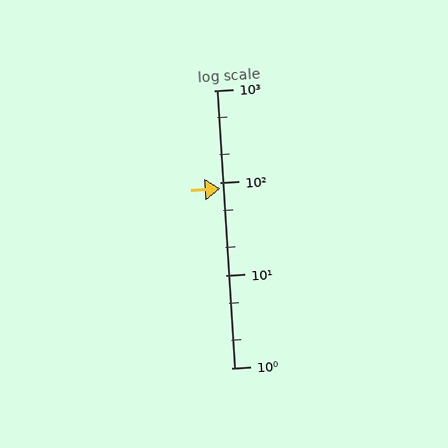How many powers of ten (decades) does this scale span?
The scale spans 3 decades, from 1 to 1000.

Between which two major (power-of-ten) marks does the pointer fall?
The pointer is between 10 and 100.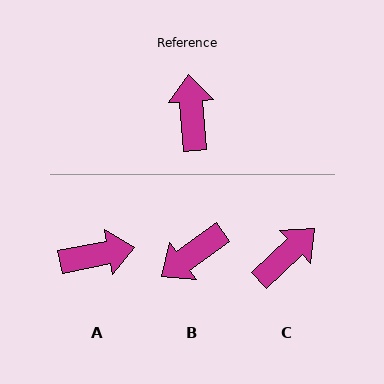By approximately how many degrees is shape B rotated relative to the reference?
Approximately 121 degrees counter-clockwise.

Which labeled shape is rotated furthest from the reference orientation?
B, about 121 degrees away.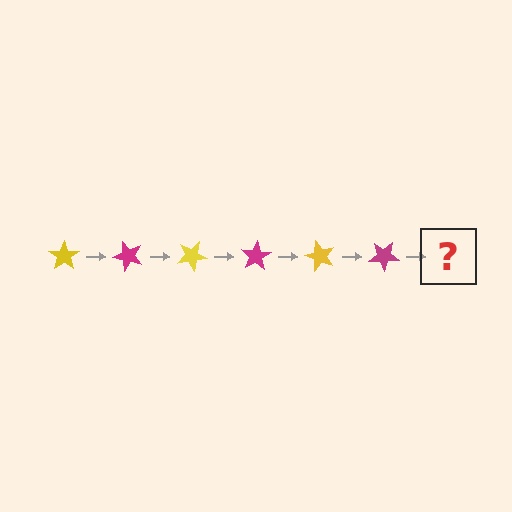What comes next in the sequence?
The next element should be a yellow star, rotated 300 degrees from the start.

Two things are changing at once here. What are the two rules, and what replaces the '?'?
The two rules are that it rotates 50 degrees each step and the color cycles through yellow and magenta. The '?' should be a yellow star, rotated 300 degrees from the start.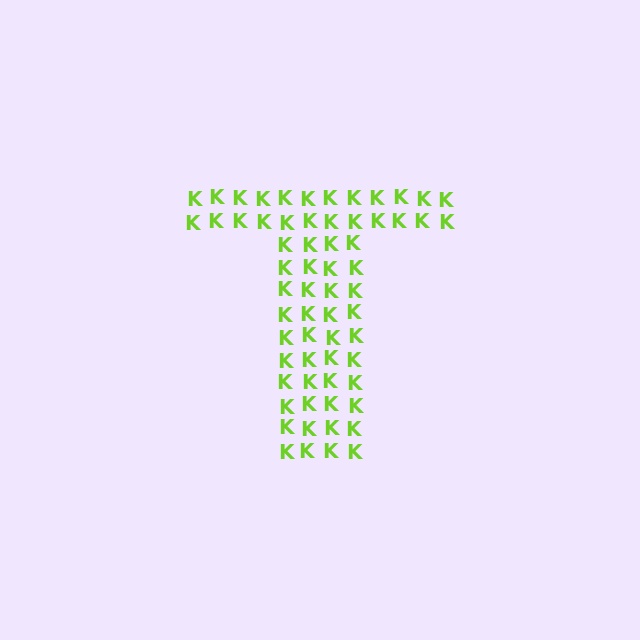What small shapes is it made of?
It is made of small letter K's.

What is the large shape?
The large shape is the letter T.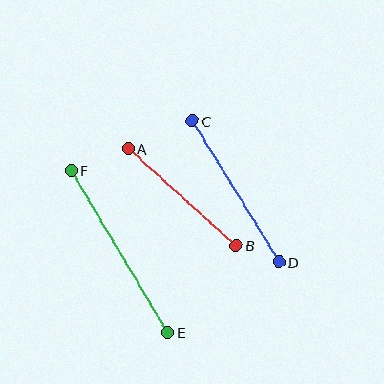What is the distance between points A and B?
The distance is approximately 145 pixels.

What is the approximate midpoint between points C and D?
The midpoint is at approximately (236, 191) pixels.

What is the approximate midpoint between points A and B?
The midpoint is at approximately (182, 197) pixels.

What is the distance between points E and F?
The distance is approximately 188 pixels.